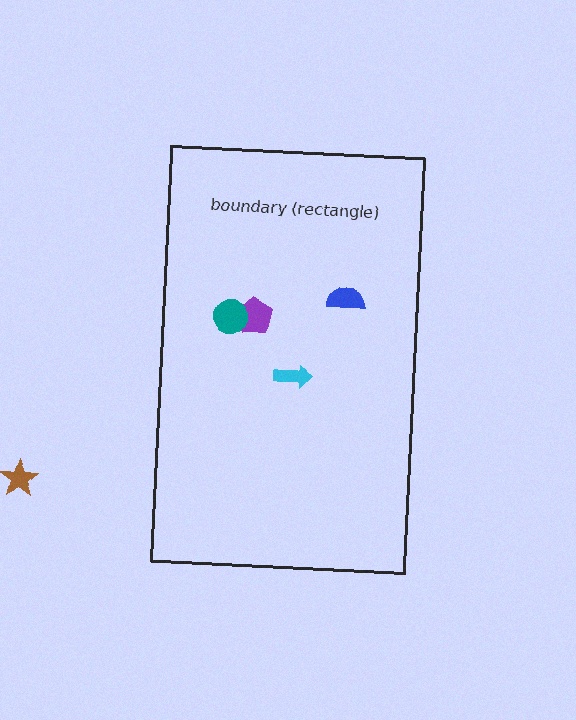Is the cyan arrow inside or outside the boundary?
Inside.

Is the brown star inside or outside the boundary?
Outside.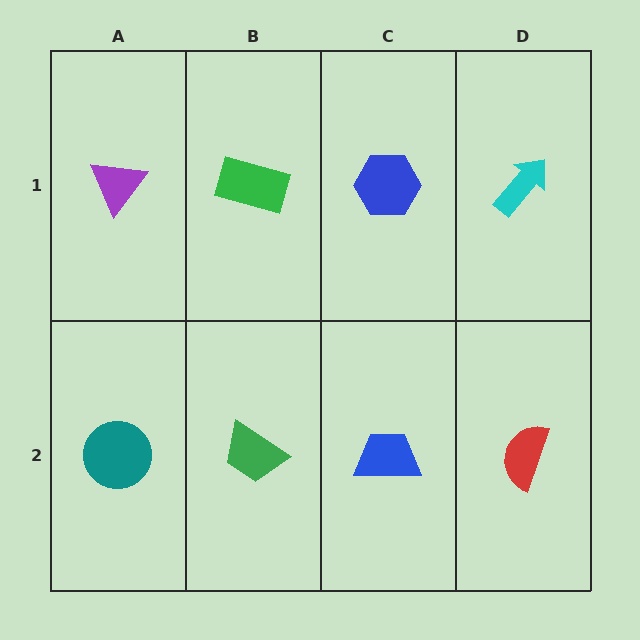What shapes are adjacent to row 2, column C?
A blue hexagon (row 1, column C), a green trapezoid (row 2, column B), a red semicircle (row 2, column D).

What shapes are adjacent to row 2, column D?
A cyan arrow (row 1, column D), a blue trapezoid (row 2, column C).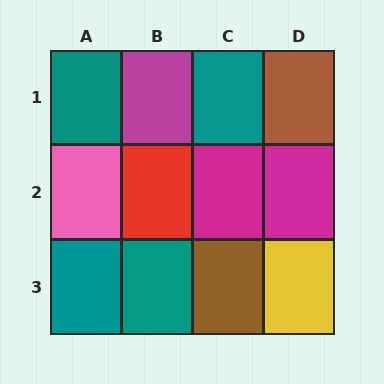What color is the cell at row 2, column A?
Pink.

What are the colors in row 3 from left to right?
Teal, teal, brown, yellow.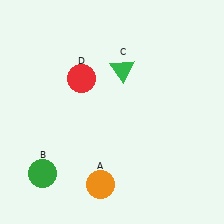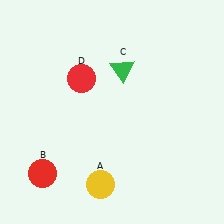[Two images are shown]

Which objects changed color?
A changed from orange to yellow. B changed from green to red.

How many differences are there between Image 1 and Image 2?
There are 2 differences between the two images.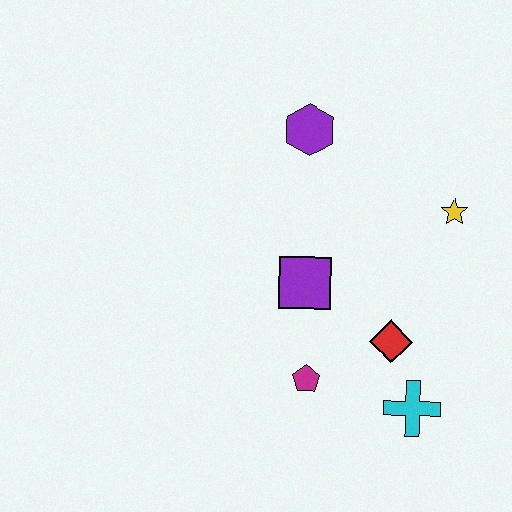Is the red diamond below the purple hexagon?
Yes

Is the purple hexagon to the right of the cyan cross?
No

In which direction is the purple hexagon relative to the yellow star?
The purple hexagon is to the left of the yellow star.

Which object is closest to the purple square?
The magenta pentagon is closest to the purple square.